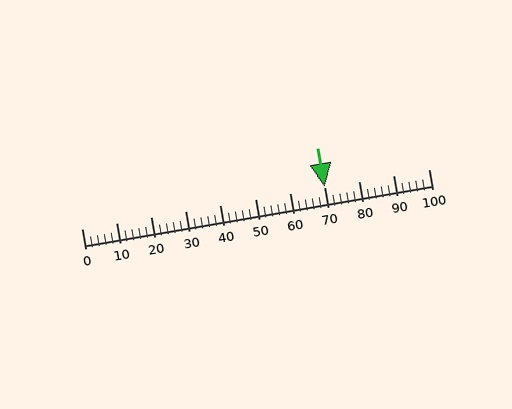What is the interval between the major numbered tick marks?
The major tick marks are spaced 10 units apart.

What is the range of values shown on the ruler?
The ruler shows values from 0 to 100.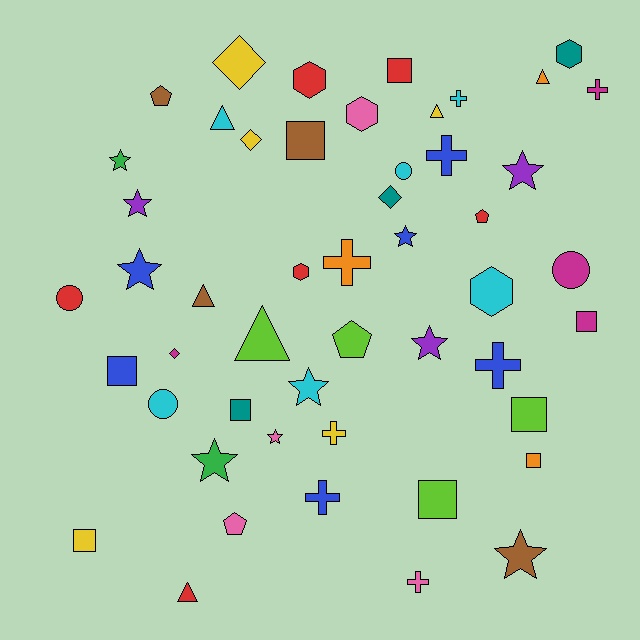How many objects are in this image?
There are 50 objects.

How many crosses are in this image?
There are 8 crosses.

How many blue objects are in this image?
There are 6 blue objects.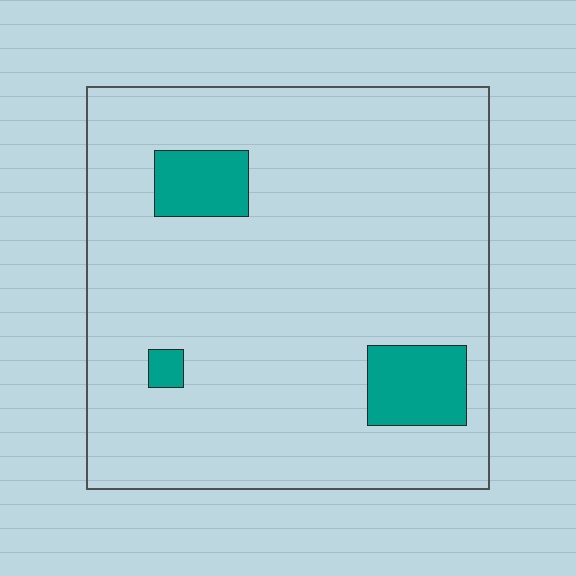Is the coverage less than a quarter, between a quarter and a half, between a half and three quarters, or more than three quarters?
Less than a quarter.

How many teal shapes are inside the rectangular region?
3.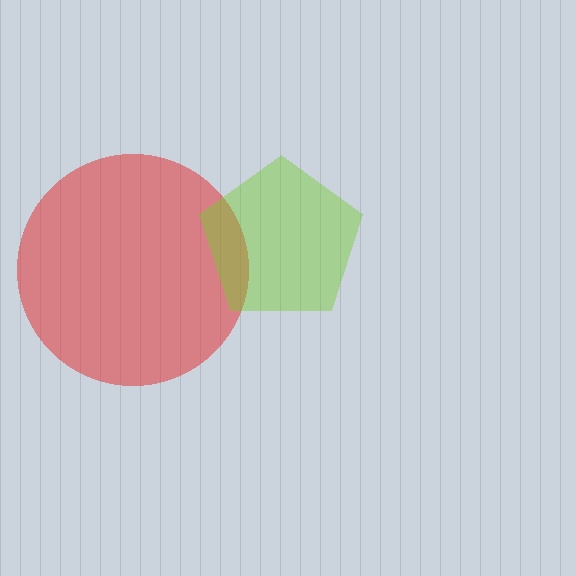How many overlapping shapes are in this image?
There are 2 overlapping shapes in the image.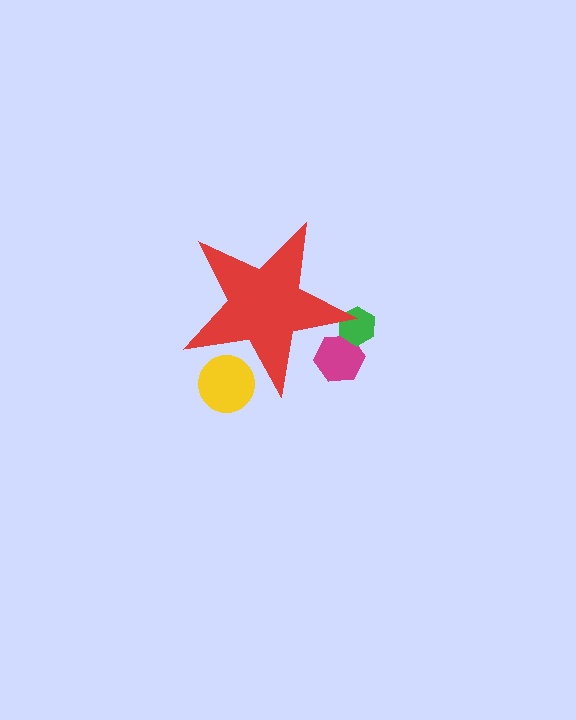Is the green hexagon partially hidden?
Yes, the green hexagon is partially hidden behind the red star.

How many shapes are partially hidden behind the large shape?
3 shapes are partially hidden.